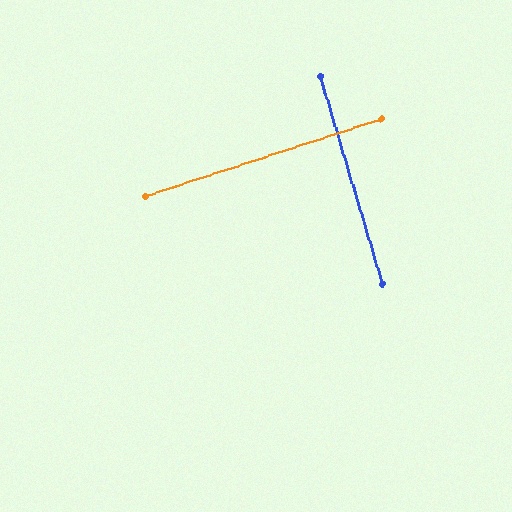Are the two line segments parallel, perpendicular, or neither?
Perpendicular — they meet at approximately 88°.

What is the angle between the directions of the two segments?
Approximately 88 degrees.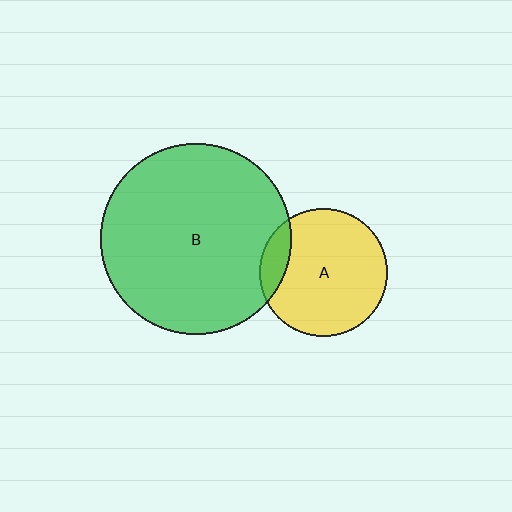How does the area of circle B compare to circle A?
Approximately 2.2 times.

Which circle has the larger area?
Circle B (green).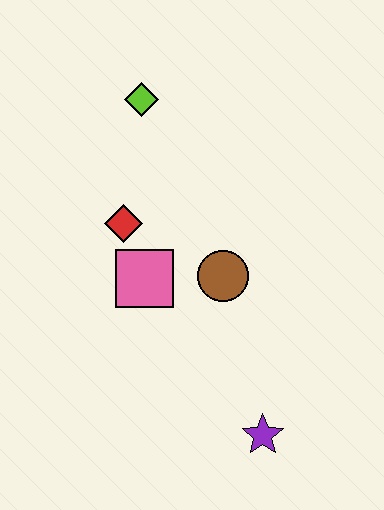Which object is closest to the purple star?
The brown circle is closest to the purple star.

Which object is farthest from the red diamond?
The purple star is farthest from the red diamond.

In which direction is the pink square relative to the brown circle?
The pink square is to the left of the brown circle.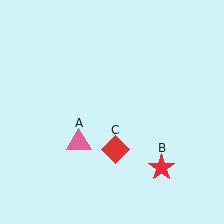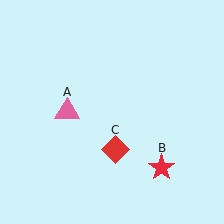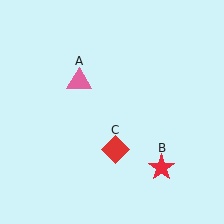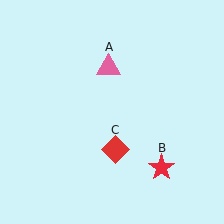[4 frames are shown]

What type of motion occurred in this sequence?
The pink triangle (object A) rotated clockwise around the center of the scene.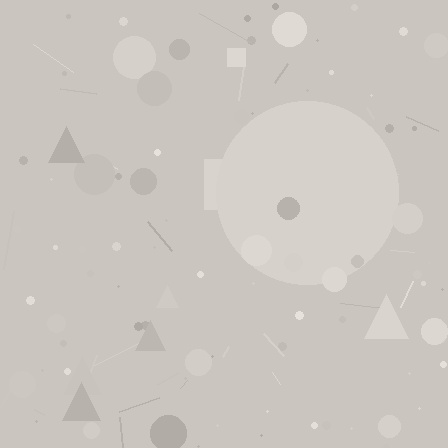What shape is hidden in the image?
A circle is hidden in the image.